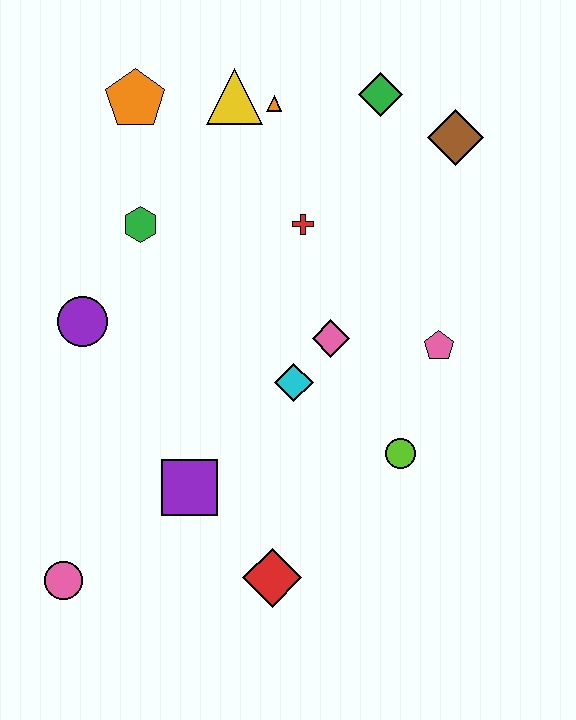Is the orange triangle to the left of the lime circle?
Yes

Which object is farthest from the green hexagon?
The red diamond is farthest from the green hexagon.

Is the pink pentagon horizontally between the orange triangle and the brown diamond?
Yes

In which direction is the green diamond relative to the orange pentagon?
The green diamond is to the right of the orange pentagon.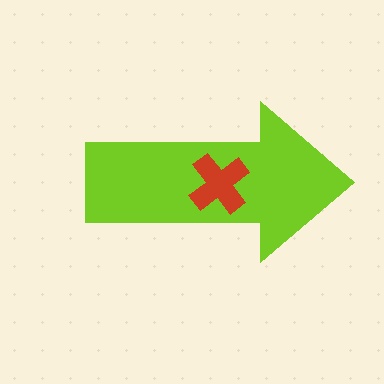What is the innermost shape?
The red cross.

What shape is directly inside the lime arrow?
The red cross.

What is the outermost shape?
The lime arrow.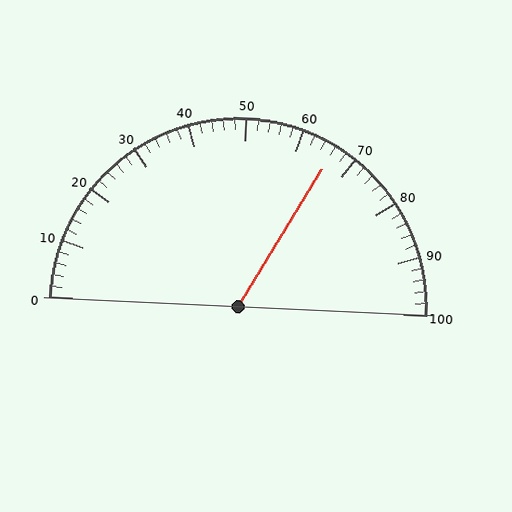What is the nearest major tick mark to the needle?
The nearest major tick mark is 70.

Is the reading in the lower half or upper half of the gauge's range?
The reading is in the upper half of the range (0 to 100).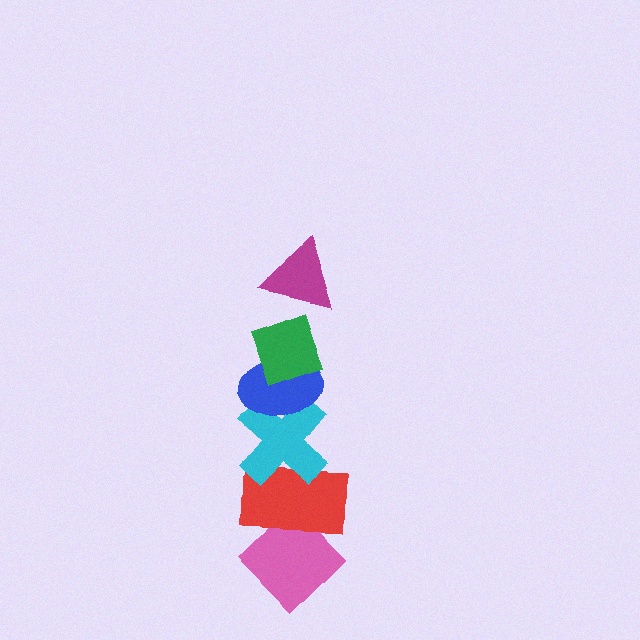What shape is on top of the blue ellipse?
The green diamond is on top of the blue ellipse.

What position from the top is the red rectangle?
The red rectangle is 5th from the top.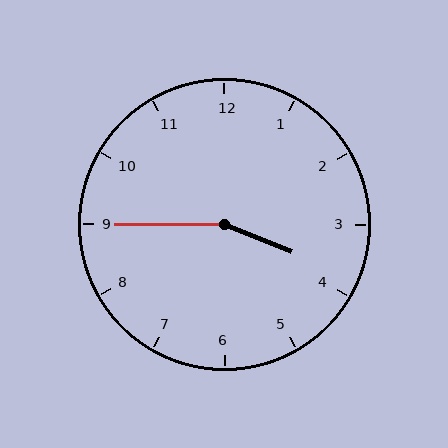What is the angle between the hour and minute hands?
Approximately 158 degrees.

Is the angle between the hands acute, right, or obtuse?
It is obtuse.